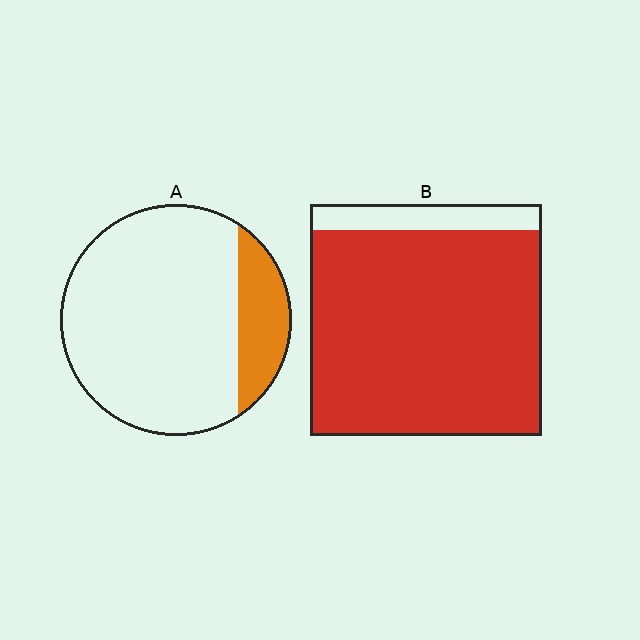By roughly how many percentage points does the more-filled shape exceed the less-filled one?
By roughly 70 percentage points (B over A).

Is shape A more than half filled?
No.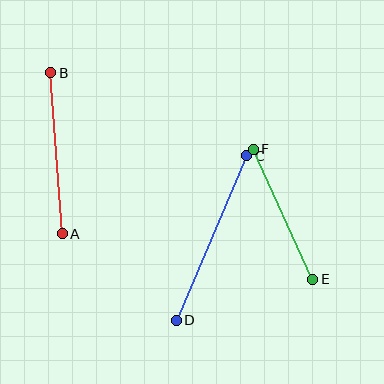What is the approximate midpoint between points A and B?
The midpoint is at approximately (57, 153) pixels.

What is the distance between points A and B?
The distance is approximately 162 pixels.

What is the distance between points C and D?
The distance is approximately 179 pixels.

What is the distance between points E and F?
The distance is approximately 143 pixels.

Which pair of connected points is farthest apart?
Points C and D are farthest apart.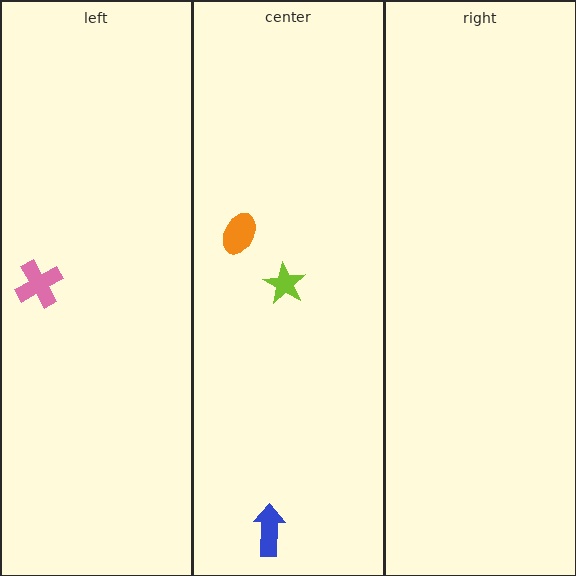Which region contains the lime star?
The center region.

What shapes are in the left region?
The pink cross.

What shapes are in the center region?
The lime star, the blue arrow, the orange ellipse.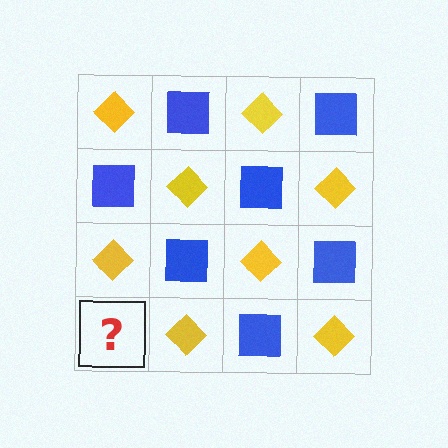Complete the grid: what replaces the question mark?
The question mark should be replaced with a blue square.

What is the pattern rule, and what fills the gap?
The rule is that it alternates yellow diamond and blue square in a checkerboard pattern. The gap should be filled with a blue square.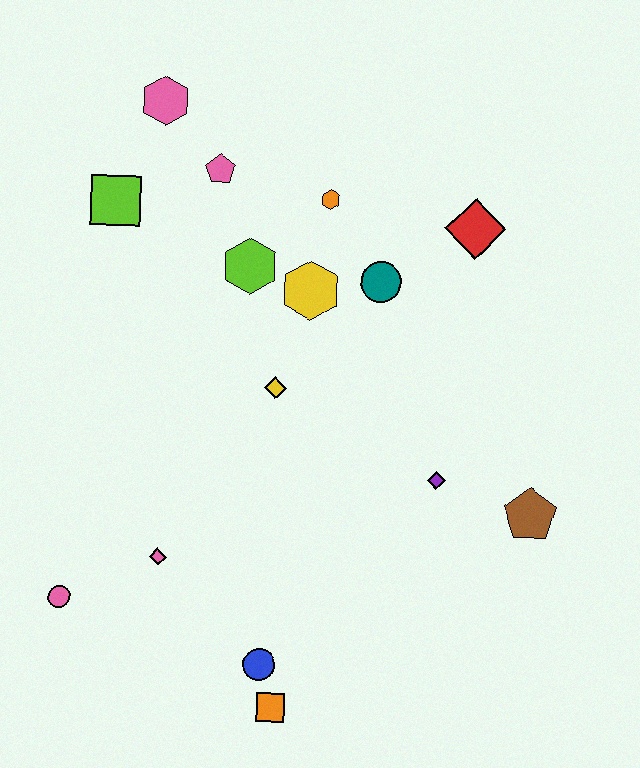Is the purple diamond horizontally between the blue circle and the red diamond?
Yes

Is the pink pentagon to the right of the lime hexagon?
No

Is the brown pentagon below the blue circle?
No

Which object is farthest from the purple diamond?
The pink hexagon is farthest from the purple diamond.